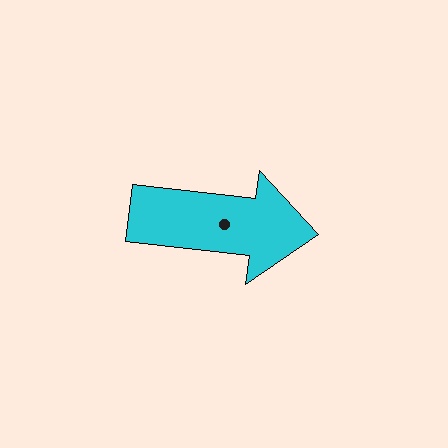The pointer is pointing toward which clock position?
Roughly 3 o'clock.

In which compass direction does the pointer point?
East.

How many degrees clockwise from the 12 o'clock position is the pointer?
Approximately 97 degrees.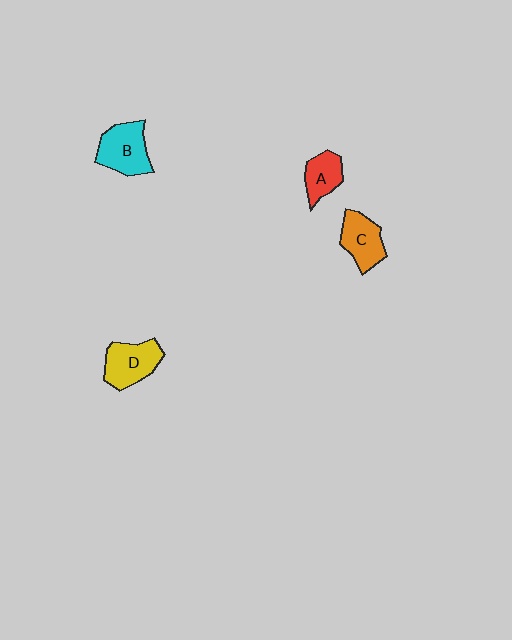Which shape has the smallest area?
Shape A (red).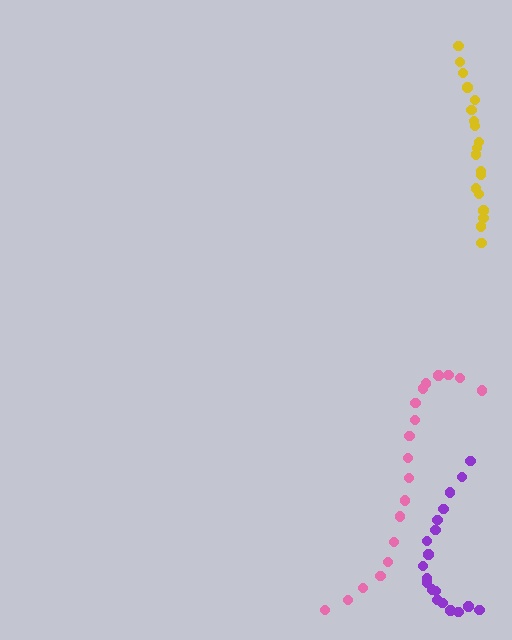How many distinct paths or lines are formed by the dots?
There are 3 distinct paths.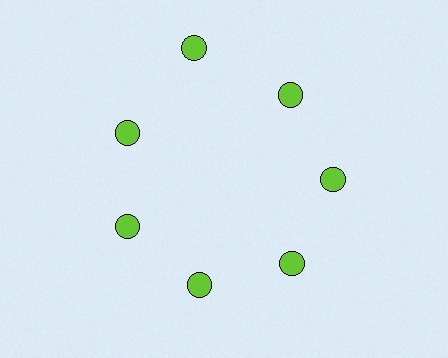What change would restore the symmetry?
The symmetry would be restored by moving it inward, back onto the ring so that all 7 circles sit at equal angles and equal distance from the center.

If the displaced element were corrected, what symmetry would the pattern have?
It would have 7-fold rotational symmetry — the pattern would map onto itself every 51 degrees.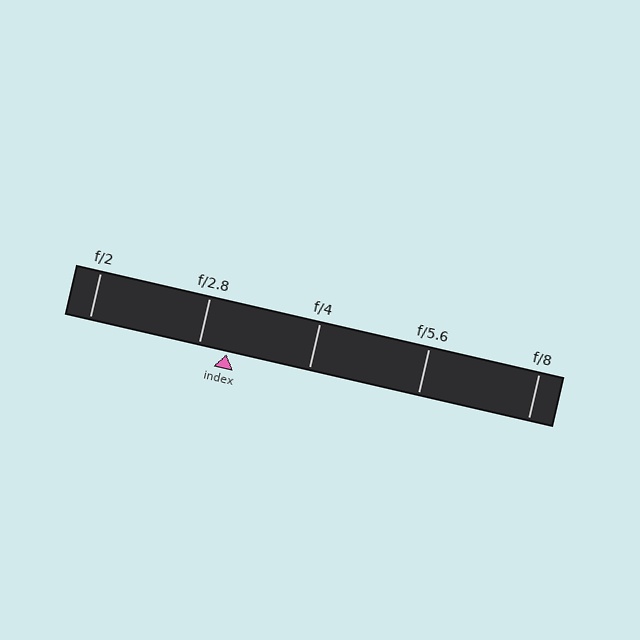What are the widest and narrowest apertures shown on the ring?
The widest aperture shown is f/2 and the narrowest is f/8.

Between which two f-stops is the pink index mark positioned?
The index mark is between f/2.8 and f/4.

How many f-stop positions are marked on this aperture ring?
There are 5 f-stop positions marked.